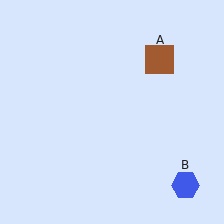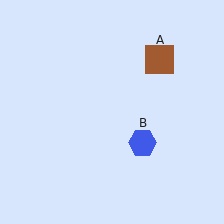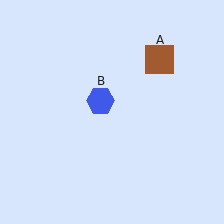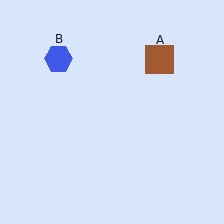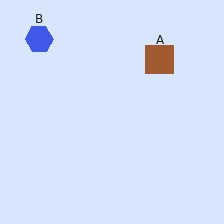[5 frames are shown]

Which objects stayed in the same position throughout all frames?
Brown square (object A) remained stationary.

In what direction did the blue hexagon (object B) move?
The blue hexagon (object B) moved up and to the left.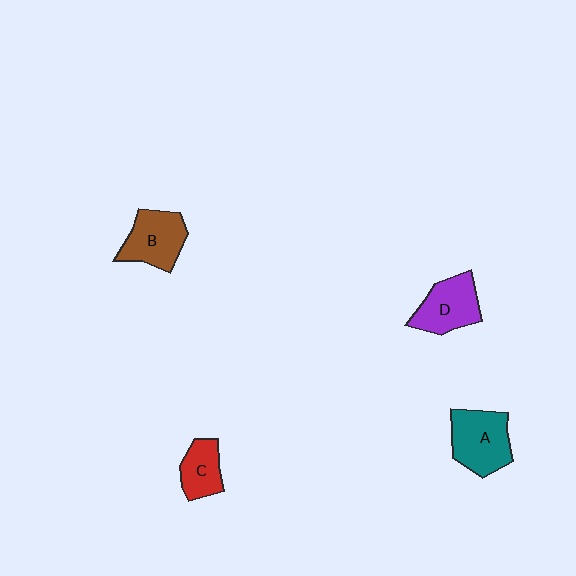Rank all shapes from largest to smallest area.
From largest to smallest: A (teal), B (brown), D (purple), C (red).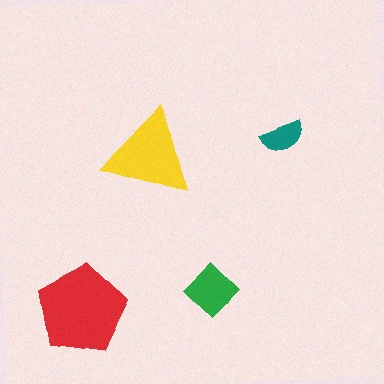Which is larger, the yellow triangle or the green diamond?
The yellow triangle.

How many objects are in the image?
There are 4 objects in the image.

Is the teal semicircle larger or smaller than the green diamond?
Smaller.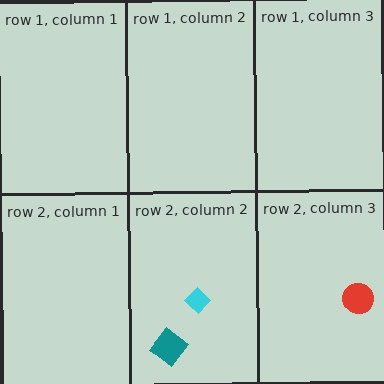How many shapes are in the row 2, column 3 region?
1.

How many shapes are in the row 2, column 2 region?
2.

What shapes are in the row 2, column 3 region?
The red circle.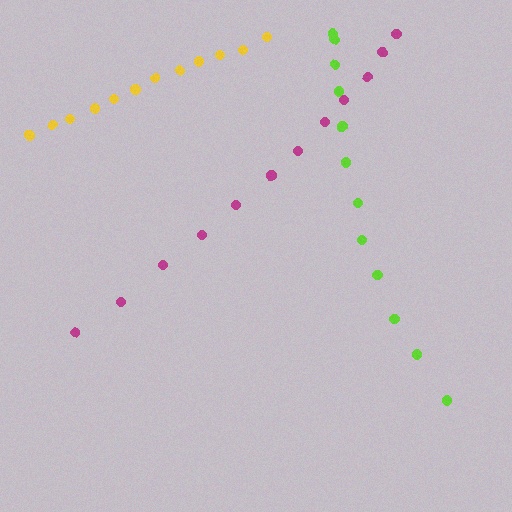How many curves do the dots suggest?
There are 3 distinct paths.